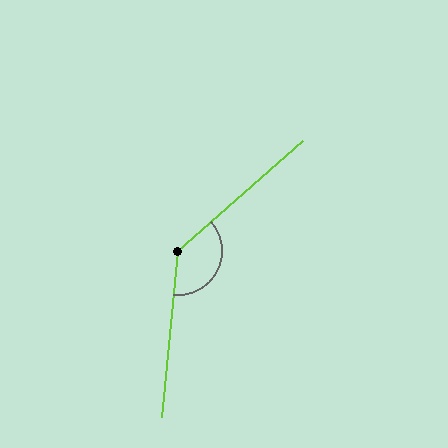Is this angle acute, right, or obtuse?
It is obtuse.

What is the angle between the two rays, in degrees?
Approximately 137 degrees.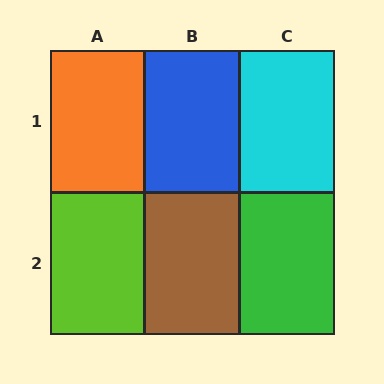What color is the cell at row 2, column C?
Green.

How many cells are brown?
1 cell is brown.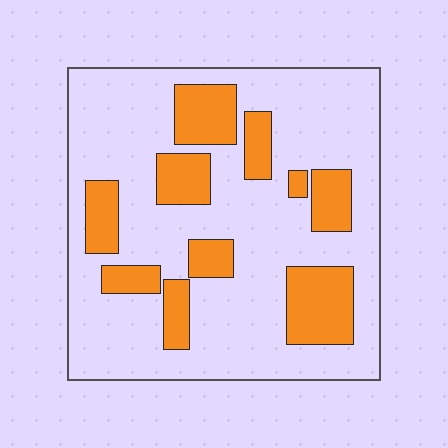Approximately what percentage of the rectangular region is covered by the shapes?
Approximately 25%.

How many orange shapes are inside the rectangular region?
10.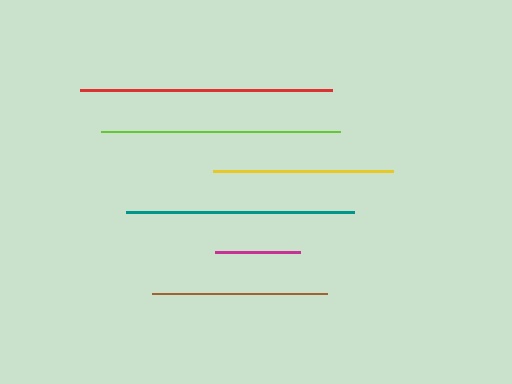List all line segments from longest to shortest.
From longest to shortest: red, lime, teal, yellow, brown, magenta.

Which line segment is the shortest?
The magenta line is the shortest at approximately 85 pixels.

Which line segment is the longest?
The red line is the longest at approximately 252 pixels.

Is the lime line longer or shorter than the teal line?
The lime line is longer than the teal line.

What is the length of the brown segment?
The brown segment is approximately 176 pixels long.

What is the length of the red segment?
The red segment is approximately 252 pixels long.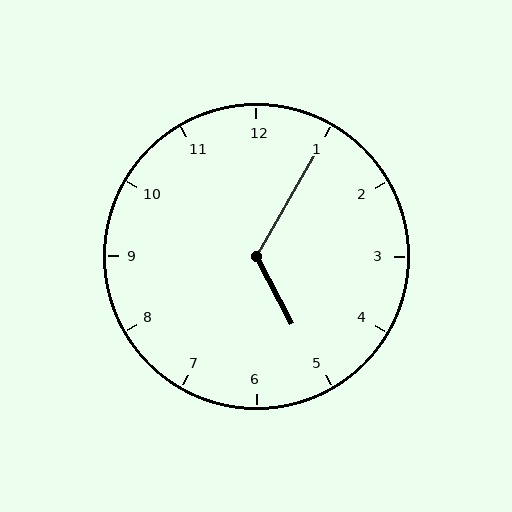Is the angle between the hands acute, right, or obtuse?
It is obtuse.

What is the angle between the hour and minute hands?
Approximately 122 degrees.